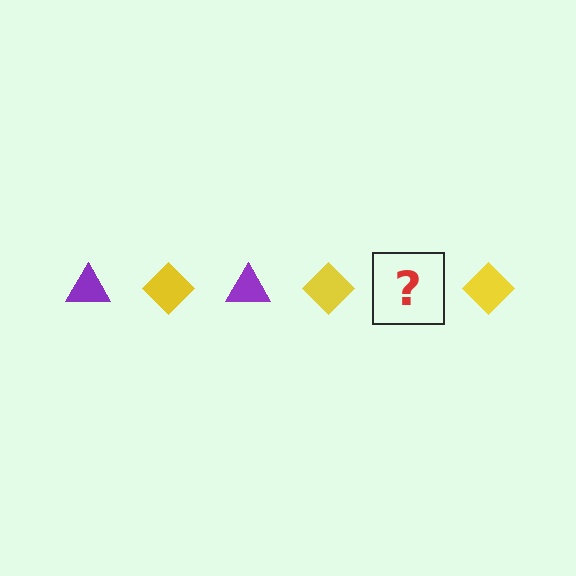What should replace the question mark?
The question mark should be replaced with a purple triangle.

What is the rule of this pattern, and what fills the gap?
The rule is that the pattern alternates between purple triangle and yellow diamond. The gap should be filled with a purple triangle.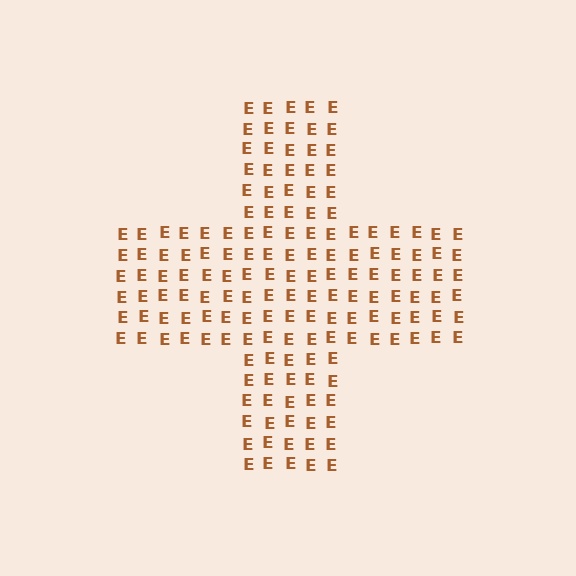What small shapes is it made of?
It is made of small letter E's.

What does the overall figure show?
The overall figure shows a cross.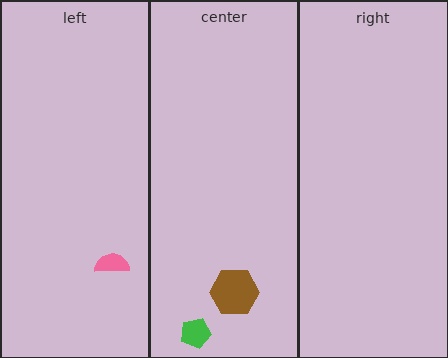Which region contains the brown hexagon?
The center region.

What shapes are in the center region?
The brown hexagon, the green pentagon.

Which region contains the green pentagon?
The center region.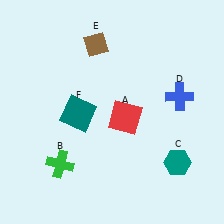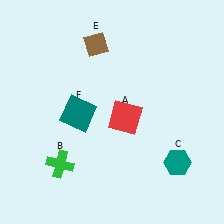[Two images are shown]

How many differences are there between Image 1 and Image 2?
There is 1 difference between the two images.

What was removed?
The blue cross (D) was removed in Image 2.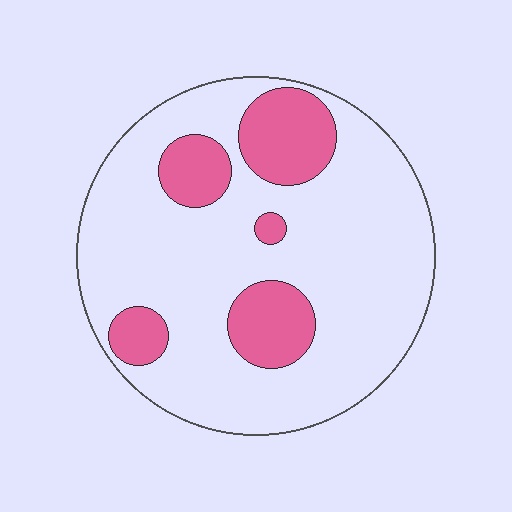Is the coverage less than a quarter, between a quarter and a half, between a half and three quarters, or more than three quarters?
Less than a quarter.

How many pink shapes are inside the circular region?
5.